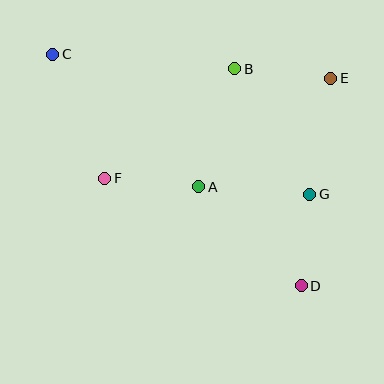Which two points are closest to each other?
Points D and G are closest to each other.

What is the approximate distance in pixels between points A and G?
The distance between A and G is approximately 111 pixels.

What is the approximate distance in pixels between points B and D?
The distance between B and D is approximately 227 pixels.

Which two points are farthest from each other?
Points C and D are farthest from each other.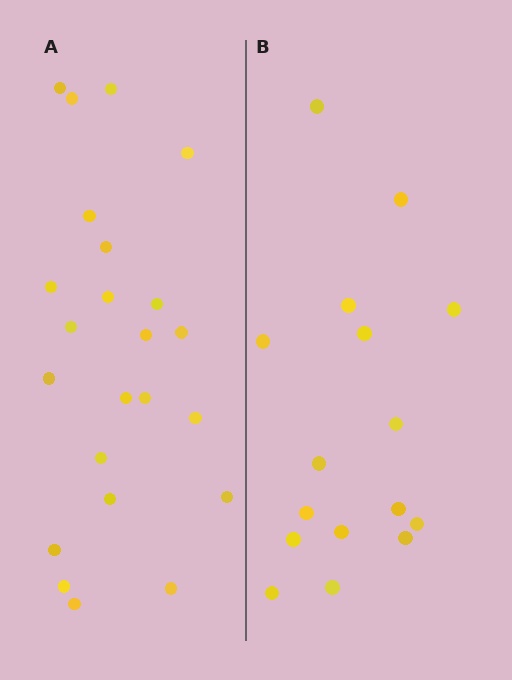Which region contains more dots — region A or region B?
Region A (the left region) has more dots.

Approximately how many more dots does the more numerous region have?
Region A has roughly 8 or so more dots than region B.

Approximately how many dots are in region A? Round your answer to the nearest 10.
About 20 dots. (The exact count is 23, which rounds to 20.)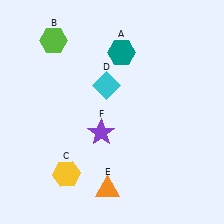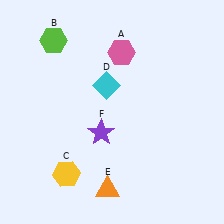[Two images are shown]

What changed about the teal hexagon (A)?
In Image 1, A is teal. In Image 2, it changed to pink.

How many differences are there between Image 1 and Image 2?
There is 1 difference between the two images.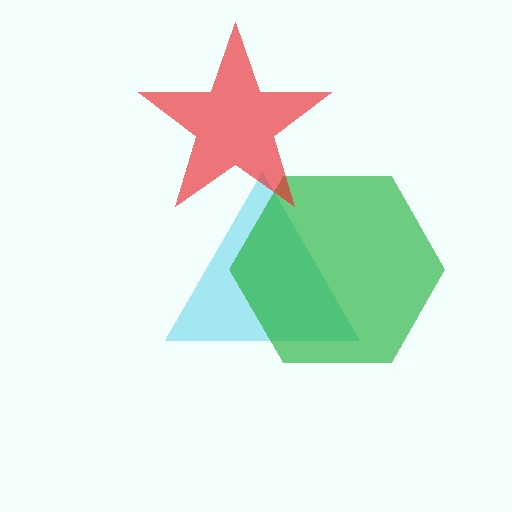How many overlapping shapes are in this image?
There are 3 overlapping shapes in the image.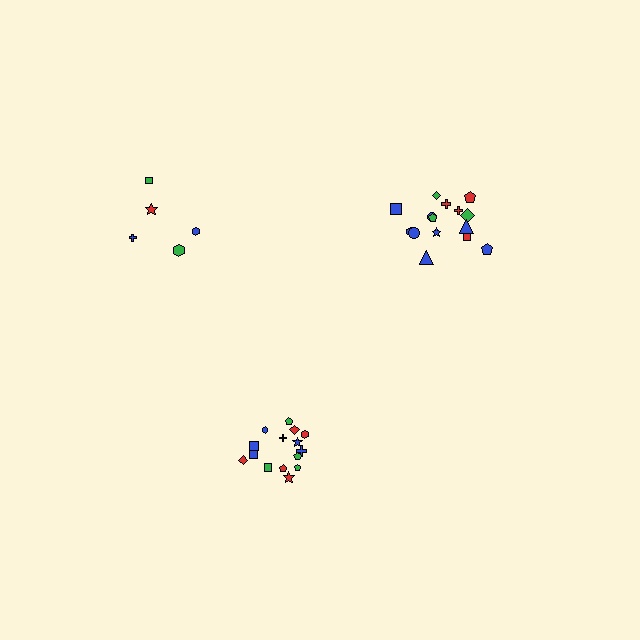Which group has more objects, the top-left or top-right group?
The top-right group.